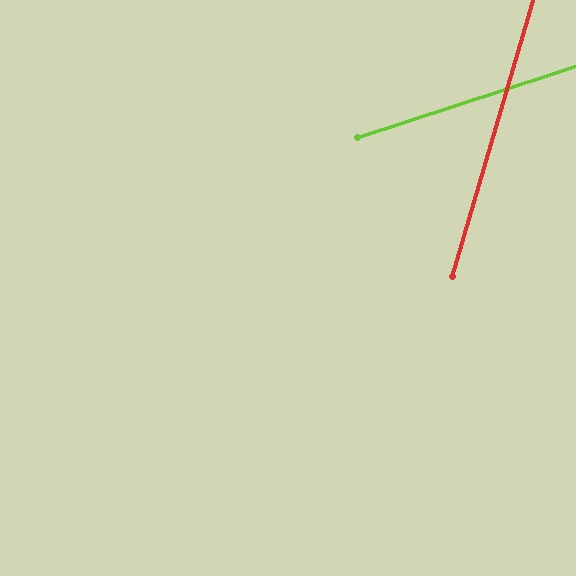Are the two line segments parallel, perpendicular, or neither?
Neither parallel nor perpendicular — they differ by about 56°.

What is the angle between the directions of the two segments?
Approximately 56 degrees.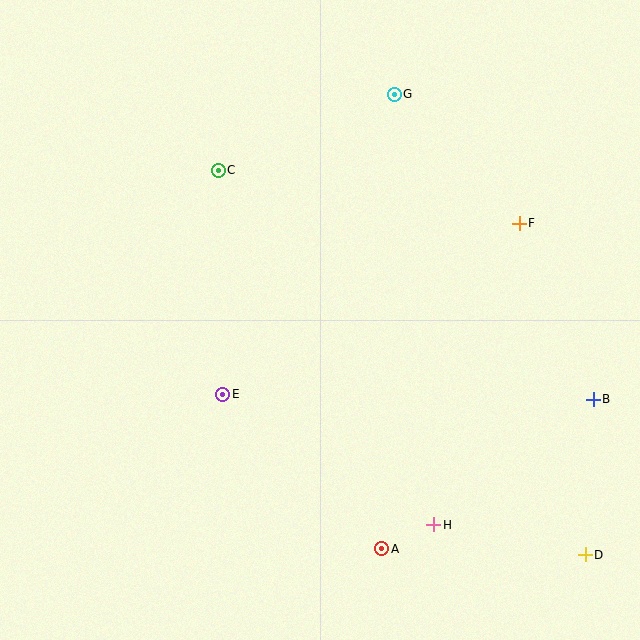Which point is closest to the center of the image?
Point E at (223, 394) is closest to the center.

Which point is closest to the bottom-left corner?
Point E is closest to the bottom-left corner.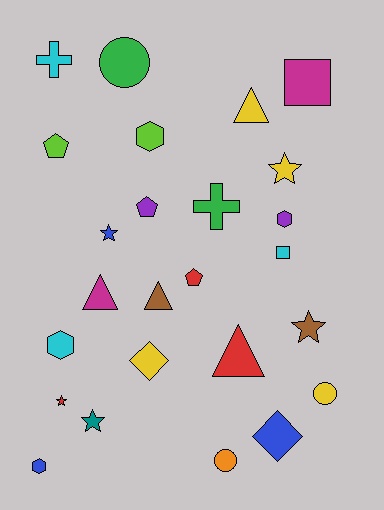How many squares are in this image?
There are 2 squares.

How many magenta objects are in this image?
There are 2 magenta objects.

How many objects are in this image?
There are 25 objects.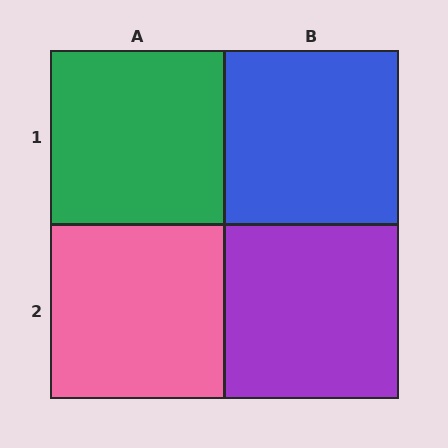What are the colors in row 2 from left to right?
Pink, purple.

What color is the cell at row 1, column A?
Green.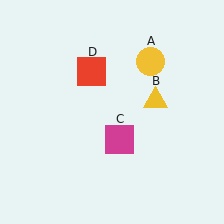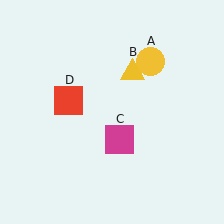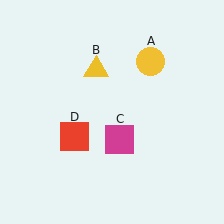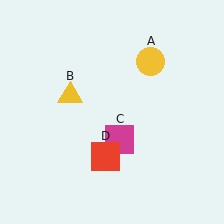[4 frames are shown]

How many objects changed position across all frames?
2 objects changed position: yellow triangle (object B), red square (object D).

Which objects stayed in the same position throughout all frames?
Yellow circle (object A) and magenta square (object C) remained stationary.